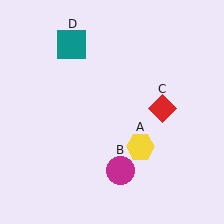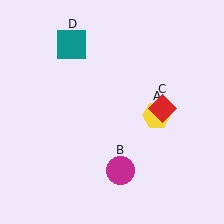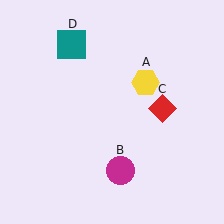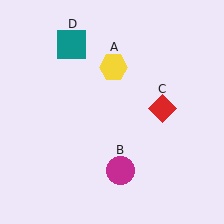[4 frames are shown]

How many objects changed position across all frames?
1 object changed position: yellow hexagon (object A).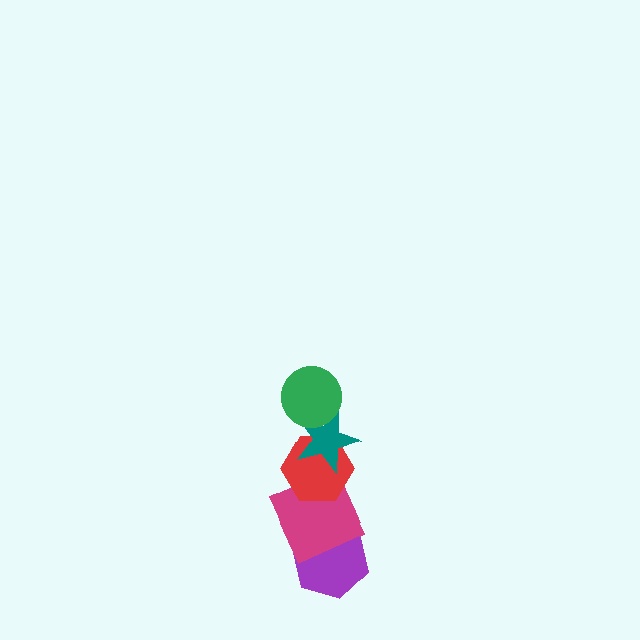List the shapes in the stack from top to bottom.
From top to bottom: the green circle, the teal star, the red hexagon, the magenta square, the purple hexagon.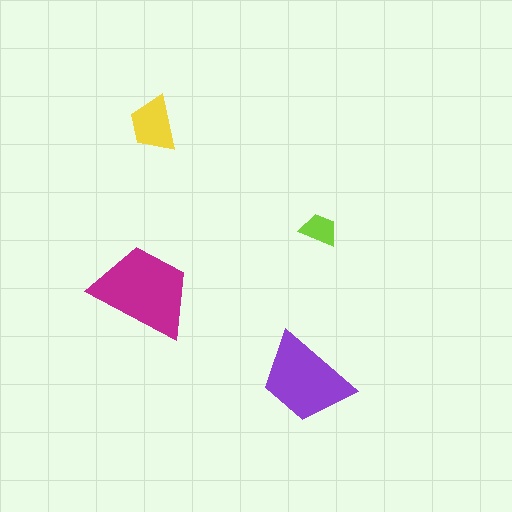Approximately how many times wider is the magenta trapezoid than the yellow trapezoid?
About 2 times wider.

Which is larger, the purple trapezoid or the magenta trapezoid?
The magenta one.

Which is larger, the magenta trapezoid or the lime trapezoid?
The magenta one.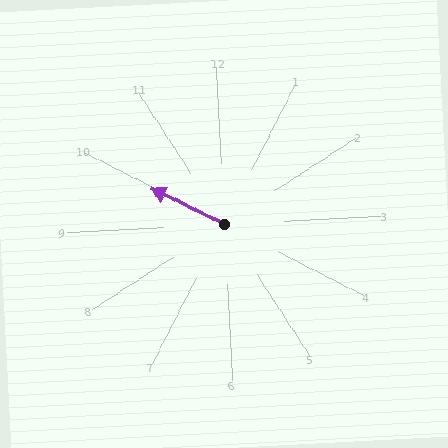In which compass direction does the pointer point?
Northwest.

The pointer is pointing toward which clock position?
Roughly 10 o'clock.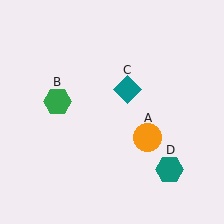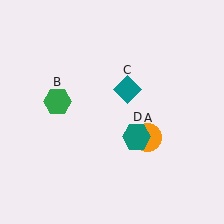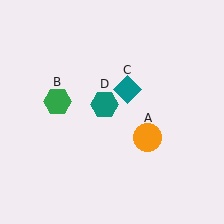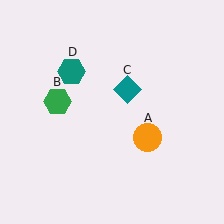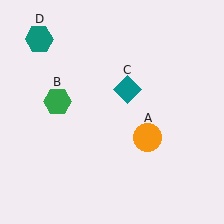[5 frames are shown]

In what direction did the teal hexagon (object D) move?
The teal hexagon (object D) moved up and to the left.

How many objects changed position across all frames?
1 object changed position: teal hexagon (object D).